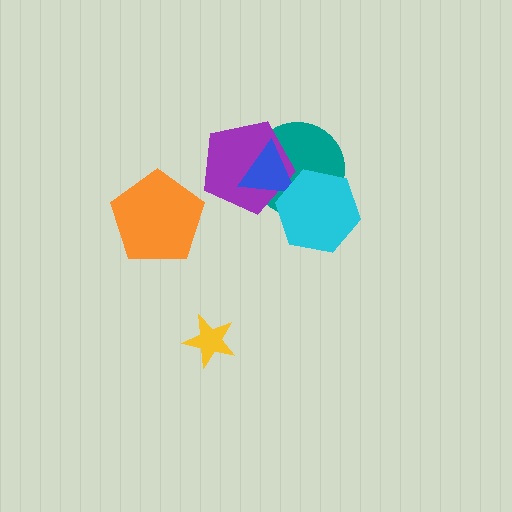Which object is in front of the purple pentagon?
The blue triangle is in front of the purple pentagon.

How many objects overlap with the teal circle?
3 objects overlap with the teal circle.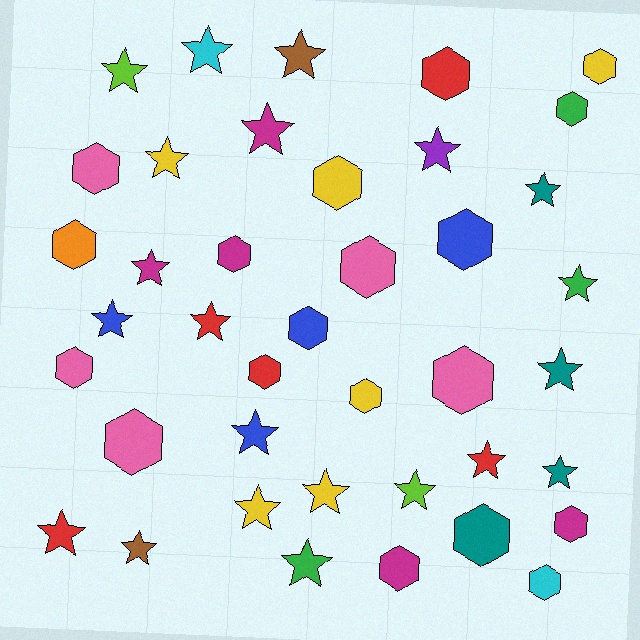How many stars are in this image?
There are 21 stars.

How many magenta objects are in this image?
There are 5 magenta objects.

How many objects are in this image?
There are 40 objects.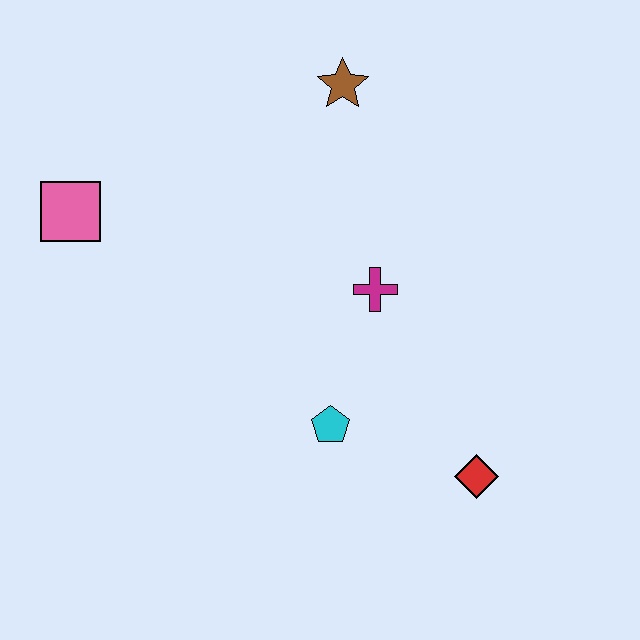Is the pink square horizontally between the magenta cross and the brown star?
No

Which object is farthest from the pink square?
The red diamond is farthest from the pink square.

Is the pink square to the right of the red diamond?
No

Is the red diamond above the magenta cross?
No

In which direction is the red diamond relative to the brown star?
The red diamond is below the brown star.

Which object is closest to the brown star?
The magenta cross is closest to the brown star.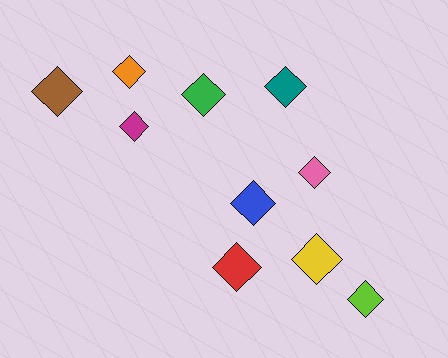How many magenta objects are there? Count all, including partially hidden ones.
There is 1 magenta object.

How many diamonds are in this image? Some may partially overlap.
There are 10 diamonds.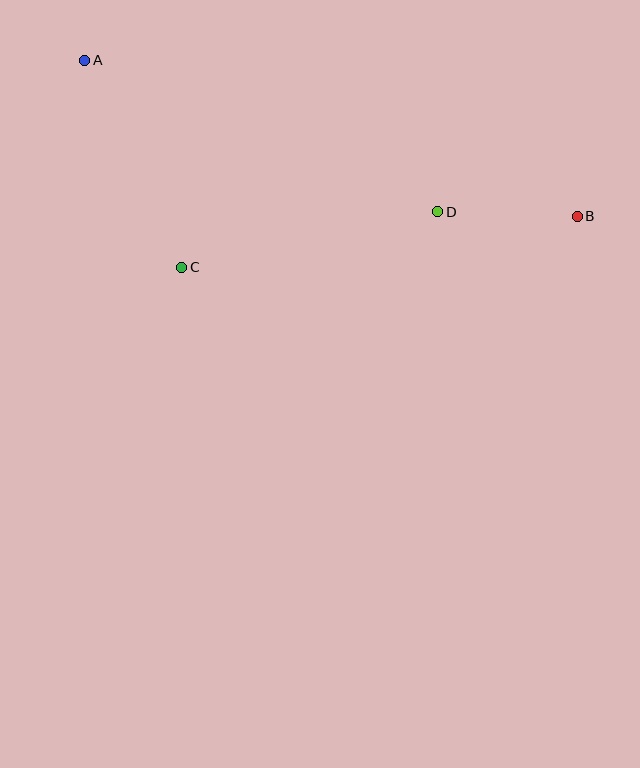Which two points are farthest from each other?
Points A and B are farthest from each other.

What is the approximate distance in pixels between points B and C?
The distance between B and C is approximately 399 pixels.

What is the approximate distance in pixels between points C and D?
The distance between C and D is approximately 262 pixels.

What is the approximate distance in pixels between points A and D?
The distance between A and D is approximately 384 pixels.